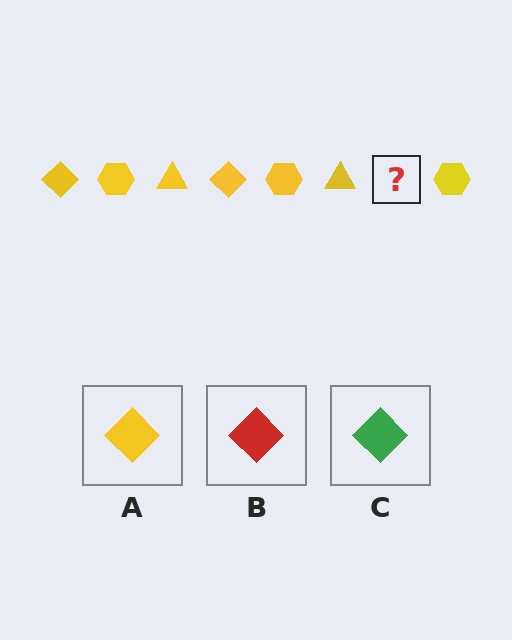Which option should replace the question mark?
Option A.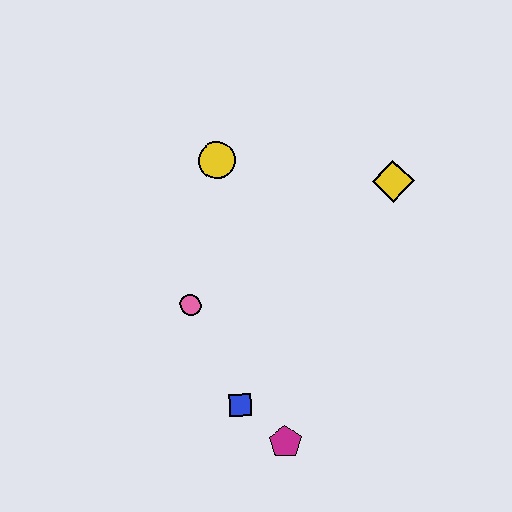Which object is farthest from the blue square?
The yellow diamond is farthest from the blue square.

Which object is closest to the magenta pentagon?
The blue square is closest to the magenta pentagon.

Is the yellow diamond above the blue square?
Yes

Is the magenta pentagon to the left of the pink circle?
No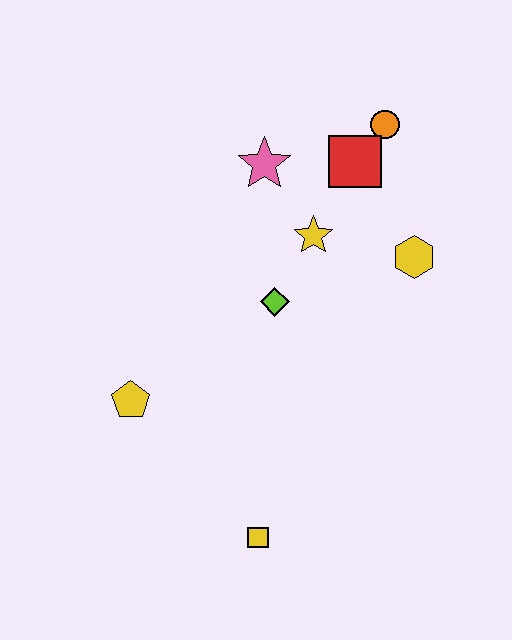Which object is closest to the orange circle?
The red square is closest to the orange circle.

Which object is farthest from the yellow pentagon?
The orange circle is farthest from the yellow pentagon.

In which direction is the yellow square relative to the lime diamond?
The yellow square is below the lime diamond.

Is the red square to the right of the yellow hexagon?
No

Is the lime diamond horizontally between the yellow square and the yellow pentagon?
No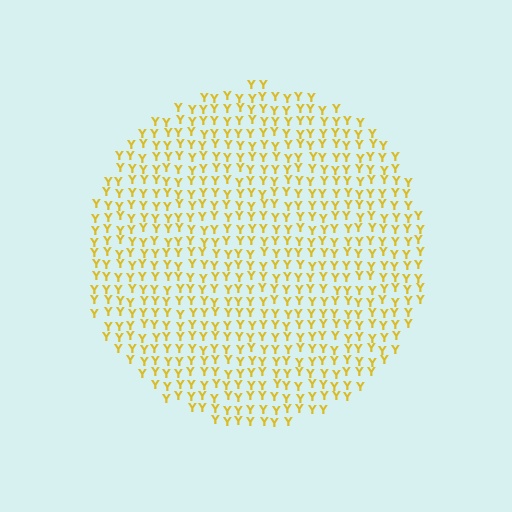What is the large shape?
The large shape is a circle.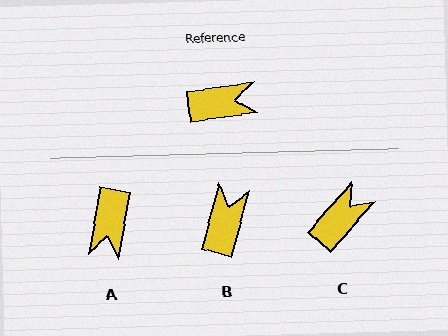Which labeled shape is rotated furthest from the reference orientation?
A, about 107 degrees away.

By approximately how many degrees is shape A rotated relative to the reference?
Approximately 107 degrees clockwise.